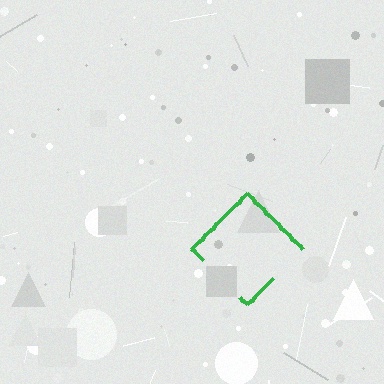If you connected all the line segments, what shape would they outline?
They would outline a diamond.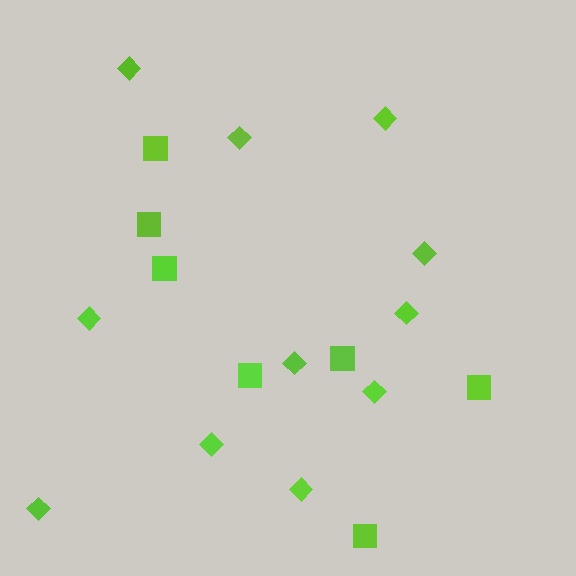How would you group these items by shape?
There are 2 groups: one group of diamonds (11) and one group of squares (7).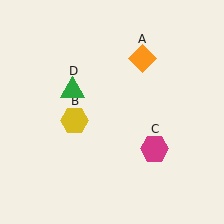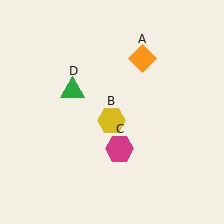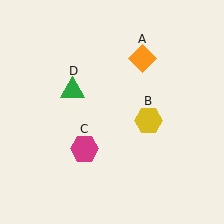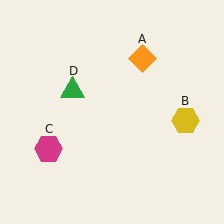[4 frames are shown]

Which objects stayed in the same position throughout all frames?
Orange diamond (object A) and green triangle (object D) remained stationary.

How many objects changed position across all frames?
2 objects changed position: yellow hexagon (object B), magenta hexagon (object C).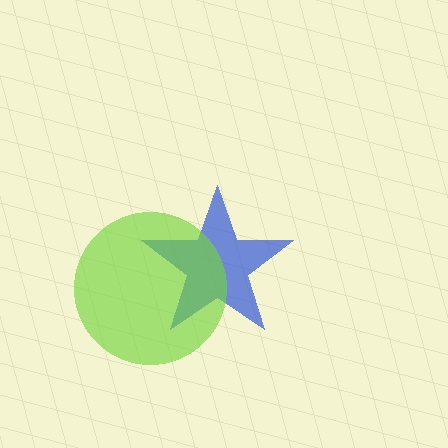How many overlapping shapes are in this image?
There are 2 overlapping shapes in the image.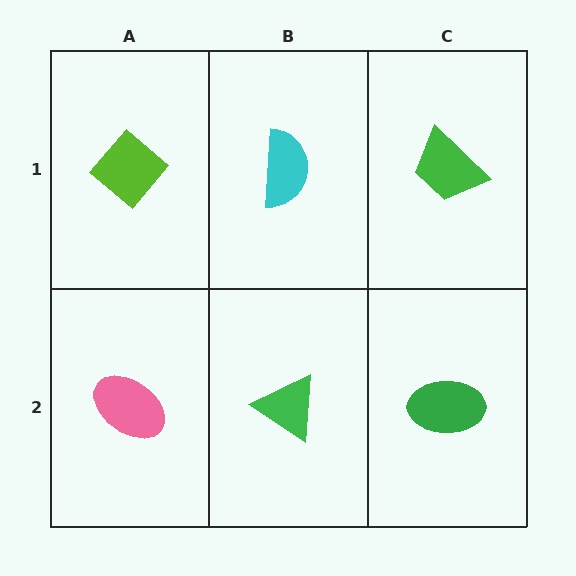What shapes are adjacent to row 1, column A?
A pink ellipse (row 2, column A), a cyan semicircle (row 1, column B).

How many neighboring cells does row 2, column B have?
3.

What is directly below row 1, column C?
A green ellipse.